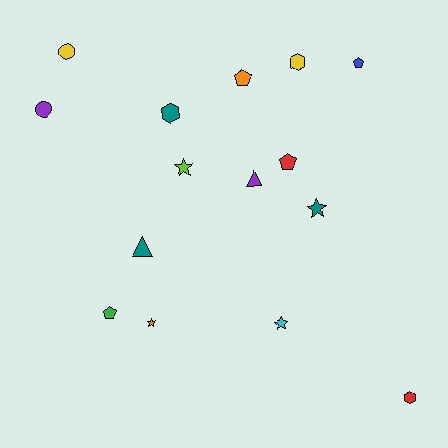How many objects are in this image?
There are 15 objects.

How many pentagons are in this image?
There are 4 pentagons.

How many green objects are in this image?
There is 1 green object.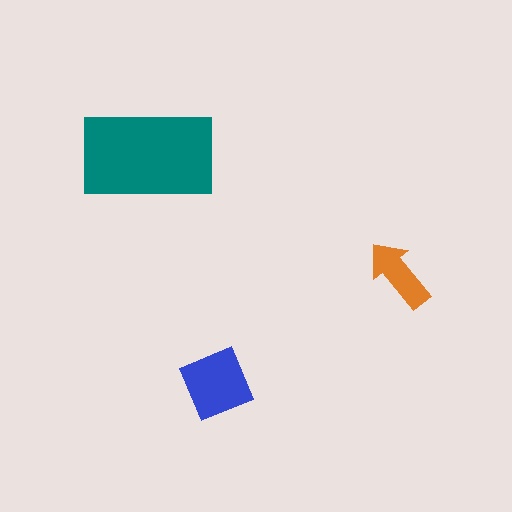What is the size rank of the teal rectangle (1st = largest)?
1st.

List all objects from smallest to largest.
The orange arrow, the blue diamond, the teal rectangle.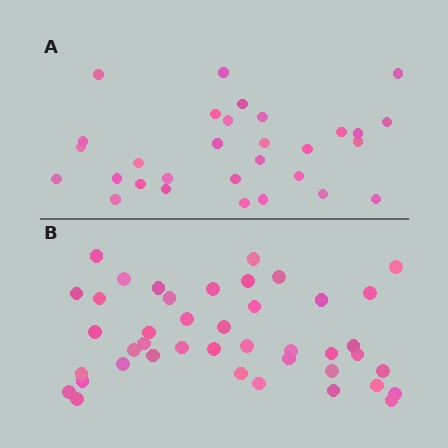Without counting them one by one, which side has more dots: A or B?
Region B (the bottom region) has more dots.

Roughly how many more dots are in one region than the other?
Region B has roughly 12 or so more dots than region A.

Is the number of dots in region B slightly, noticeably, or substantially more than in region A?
Region B has noticeably more, but not dramatically so. The ratio is roughly 1.4 to 1.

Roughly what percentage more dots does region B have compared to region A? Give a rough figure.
About 40% more.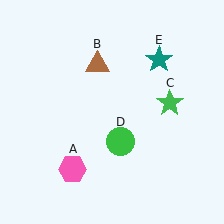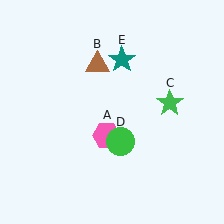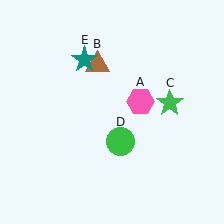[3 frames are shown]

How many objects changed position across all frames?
2 objects changed position: pink hexagon (object A), teal star (object E).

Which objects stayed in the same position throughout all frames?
Brown triangle (object B) and green star (object C) and green circle (object D) remained stationary.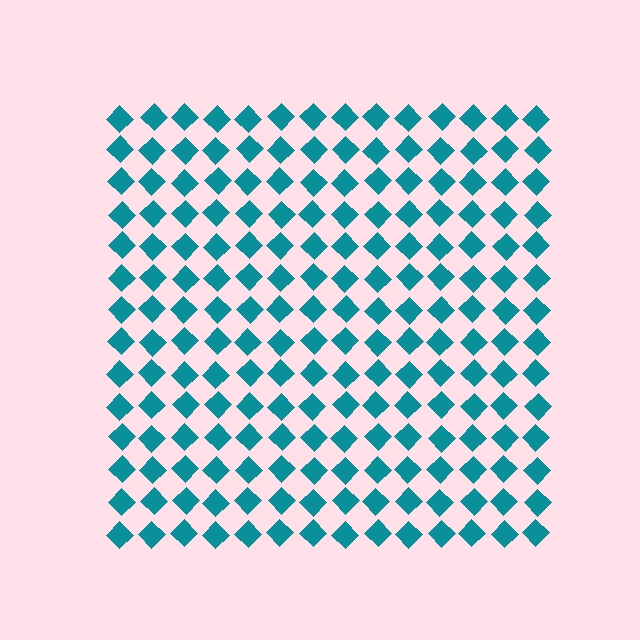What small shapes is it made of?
It is made of small diamonds.